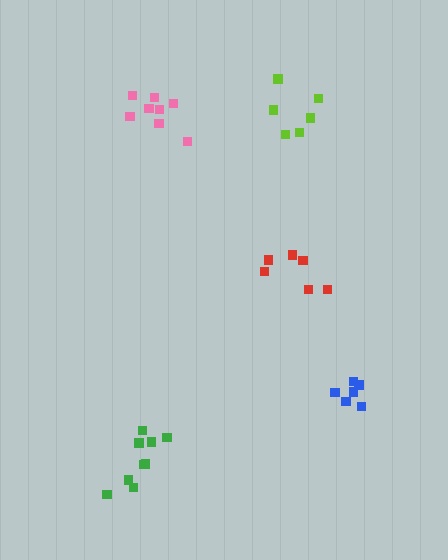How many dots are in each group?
Group 1: 6 dots, Group 2: 6 dots, Group 3: 8 dots, Group 4: 6 dots, Group 5: 9 dots (35 total).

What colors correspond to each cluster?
The clusters are colored: lime, red, pink, blue, green.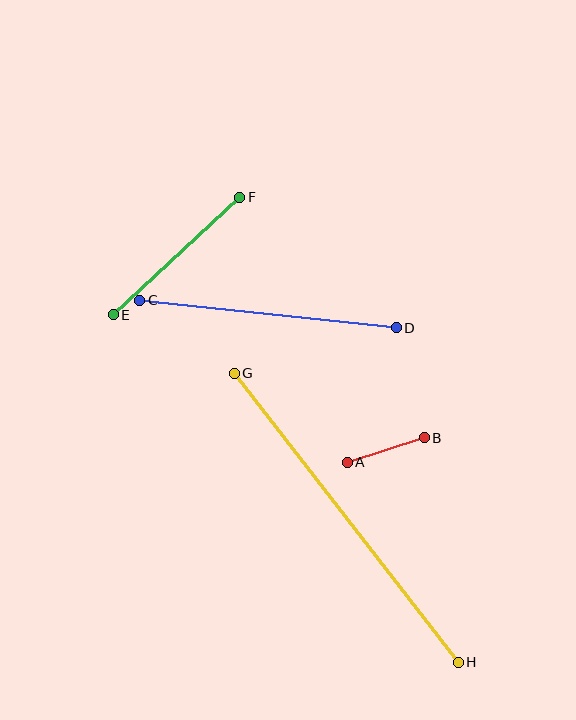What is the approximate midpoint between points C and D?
The midpoint is at approximately (268, 314) pixels.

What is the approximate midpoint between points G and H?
The midpoint is at approximately (346, 518) pixels.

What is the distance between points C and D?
The distance is approximately 258 pixels.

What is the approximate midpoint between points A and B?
The midpoint is at approximately (386, 450) pixels.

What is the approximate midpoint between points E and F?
The midpoint is at approximately (177, 256) pixels.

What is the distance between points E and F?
The distance is approximately 172 pixels.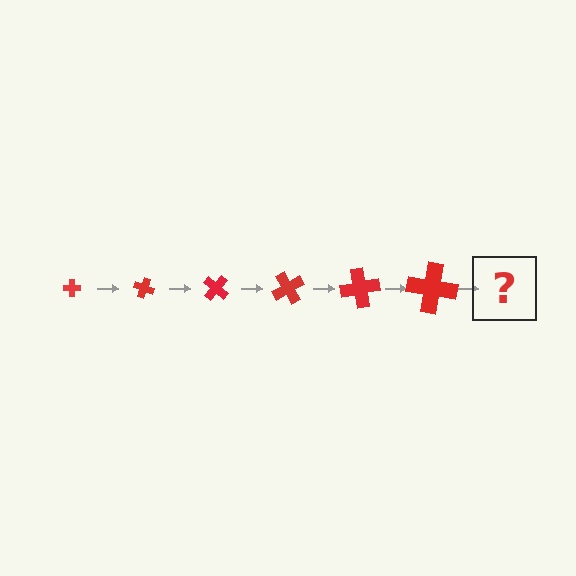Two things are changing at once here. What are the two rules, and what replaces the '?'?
The two rules are that the cross grows larger each step and it rotates 20 degrees each step. The '?' should be a cross, larger than the previous one and rotated 120 degrees from the start.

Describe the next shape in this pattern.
It should be a cross, larger than the previous one and rotated 120 degrees from the start.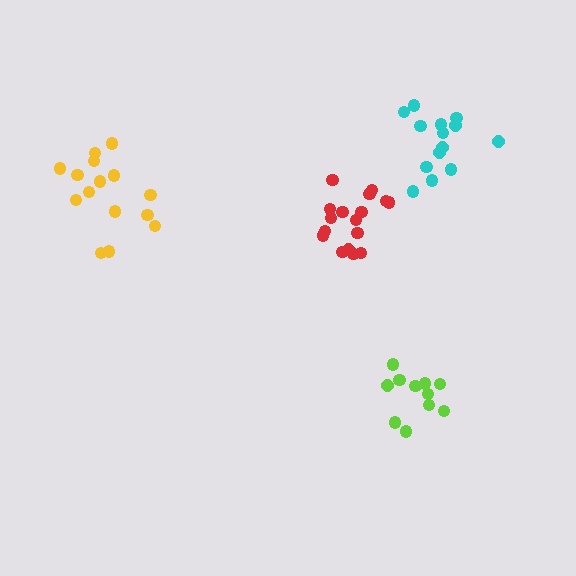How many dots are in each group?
Group 1: 11 dots, Group 2: 15 dots, Group 3: 14 dots, Group 4: 17 dots (57 total).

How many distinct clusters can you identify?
There are 4 distinct clusters.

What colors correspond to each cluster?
The clusters are colored: lime, yellow, cyan, red.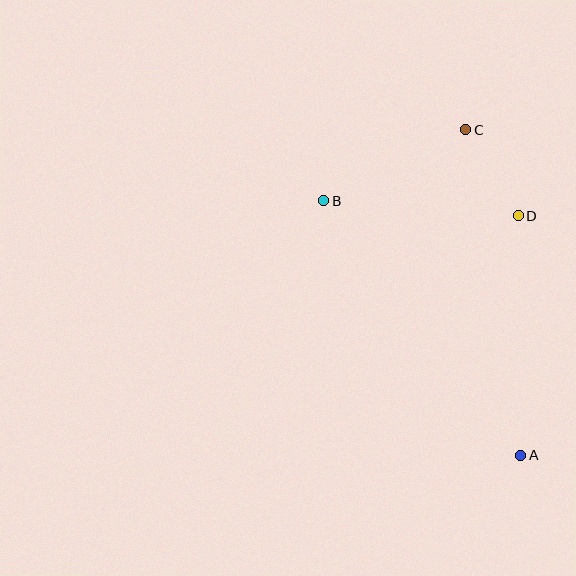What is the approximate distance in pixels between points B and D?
The distance between B and D is approximately 195 pixels.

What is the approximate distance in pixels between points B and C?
The distance between B and C is approximately 159 pixels.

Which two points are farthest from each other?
Points A and C are farthest from each other.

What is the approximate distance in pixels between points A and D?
The distance between A and D is approximately 239 pixels.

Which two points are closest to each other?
Points C and D are closest to each other.